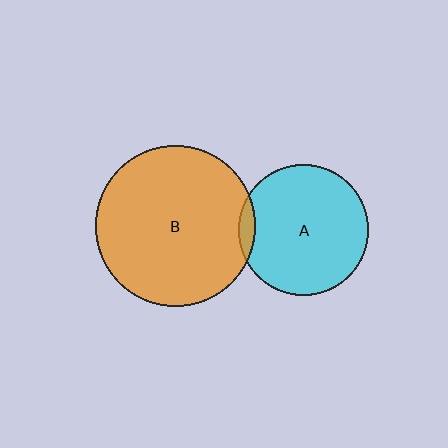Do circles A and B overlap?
Yes.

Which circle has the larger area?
Circle B (orange).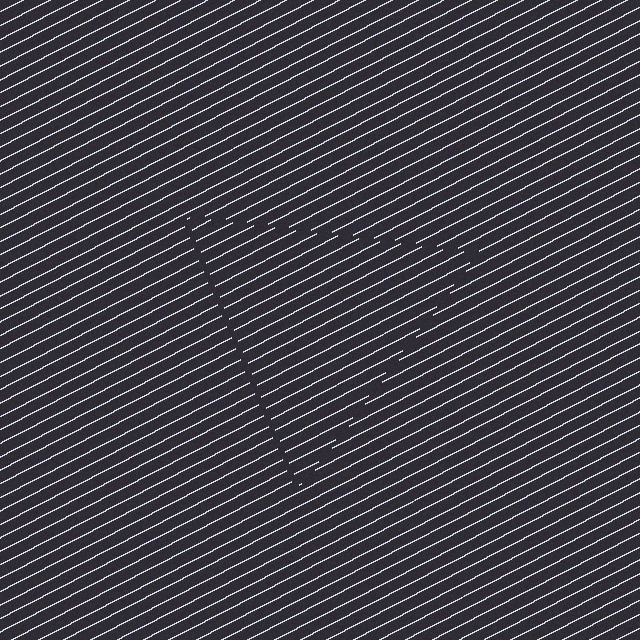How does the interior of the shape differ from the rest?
The interior of the shape contains the same grating, shifted by half a period — the contour is defined by the phase discontinuity where line-ends from the inner and outer gratings abut.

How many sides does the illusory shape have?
3 sides — the line-ends trace a triangle.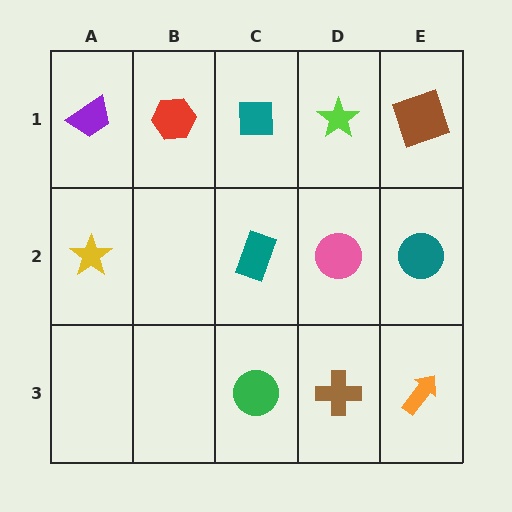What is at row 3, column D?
A brown cross.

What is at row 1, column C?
A teal square.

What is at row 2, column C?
A teal rectangle.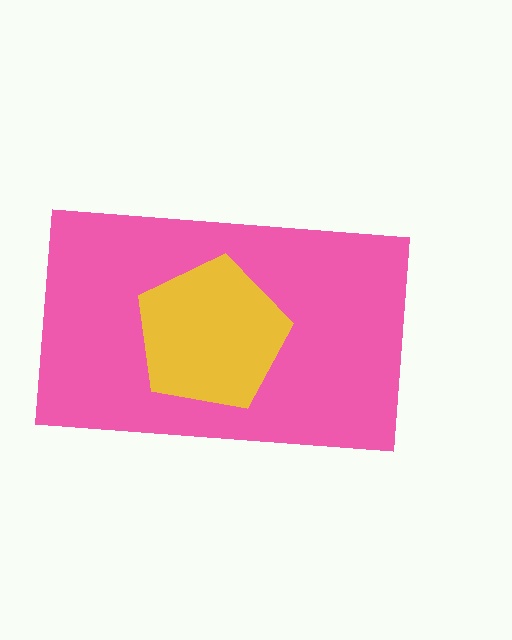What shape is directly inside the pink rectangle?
The yellow pentagon.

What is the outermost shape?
The pink rectangle.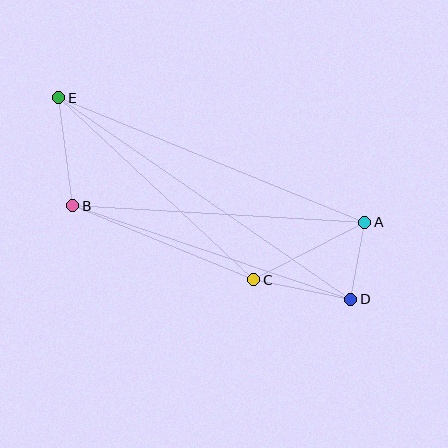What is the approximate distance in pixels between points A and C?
The distance between A and C is approximately 125 pixels.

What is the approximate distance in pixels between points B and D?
The distance between B and D is approximately 293 pixels.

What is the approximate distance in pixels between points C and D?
The distance between C and D is approximately 99 pixels.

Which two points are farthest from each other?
Points D and E are farthest from each other.